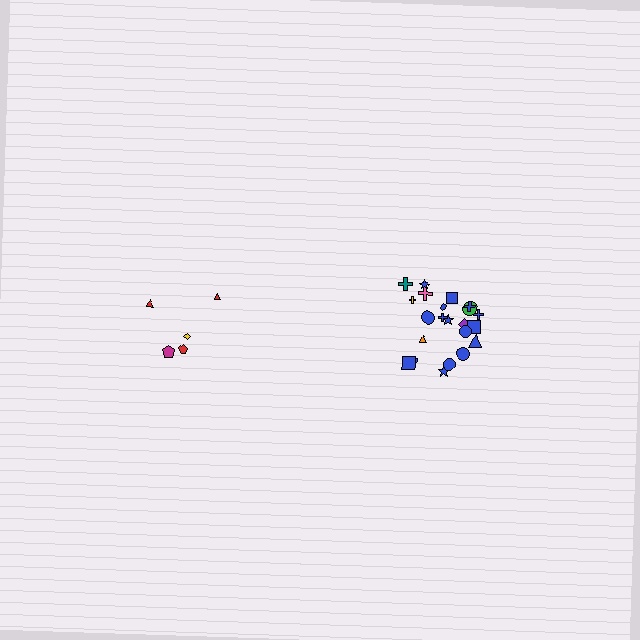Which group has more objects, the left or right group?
The right group.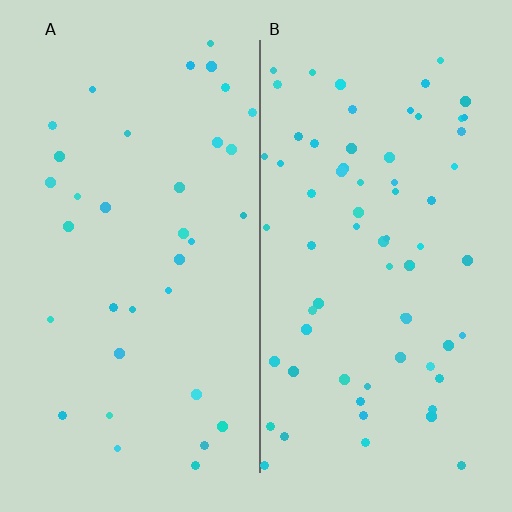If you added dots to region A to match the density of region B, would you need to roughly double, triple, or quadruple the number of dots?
Approximately double.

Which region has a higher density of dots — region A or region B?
B (the right).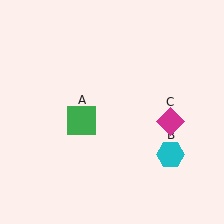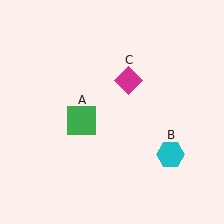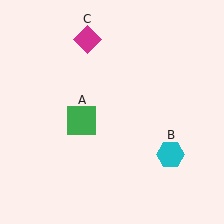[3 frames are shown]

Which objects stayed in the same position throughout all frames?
Green square (object A) and cyan hexagon (object B) remained stationary.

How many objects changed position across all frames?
1 object changed position: magenta diamond (object C).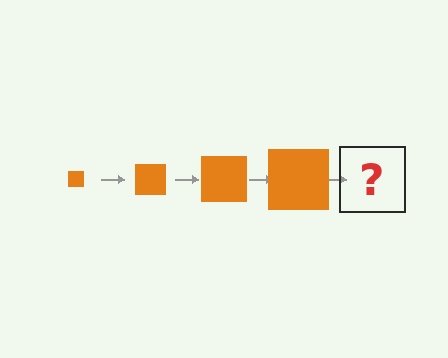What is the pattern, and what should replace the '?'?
The pattern is that the square gets progressively larger each step. The '?' should be an orange square, larger than the previous one.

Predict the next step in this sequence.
The next step is an orange square, larger than the previous one.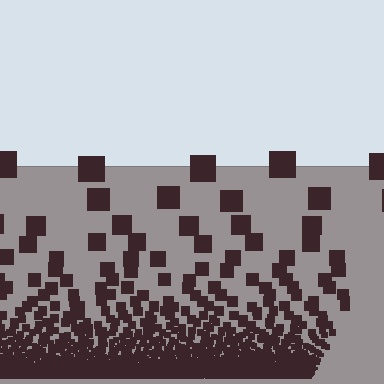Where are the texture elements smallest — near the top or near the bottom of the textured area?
Near the bottom.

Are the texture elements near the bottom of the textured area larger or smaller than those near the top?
Smaller. The gradient is inverted — elements near the bottom are smaller and denser.